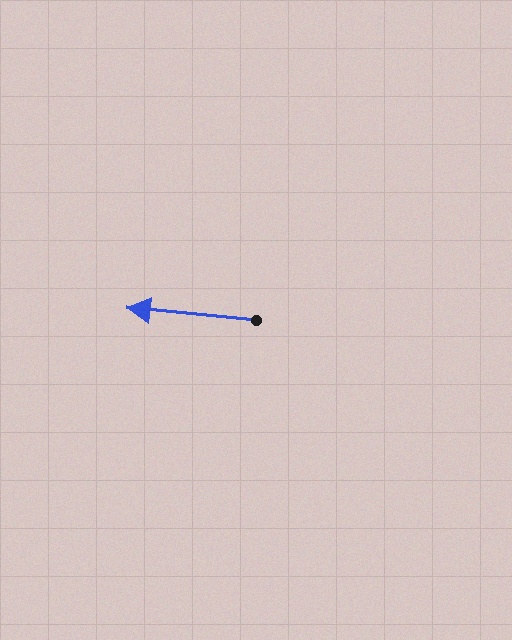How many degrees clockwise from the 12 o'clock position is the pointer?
Approximately 275 degrees.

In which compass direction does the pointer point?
West.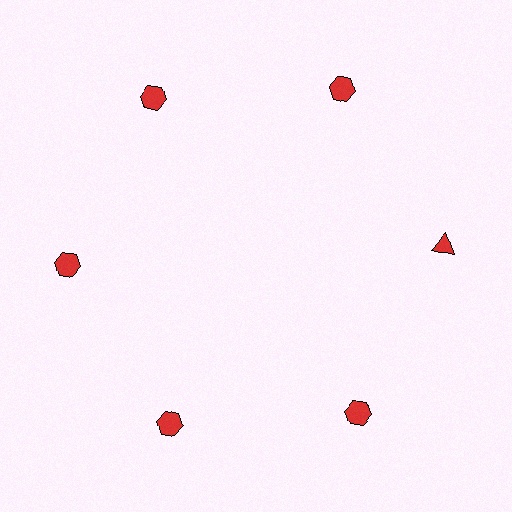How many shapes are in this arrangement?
There are 6 shapes arranged in a ring pattern.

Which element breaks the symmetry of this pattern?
The red triangle at roughly the 3 o'clock position breaks the symmetry. All other shapes are red hexagons.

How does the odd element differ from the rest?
It has a different shape: triangle instead of hexagon.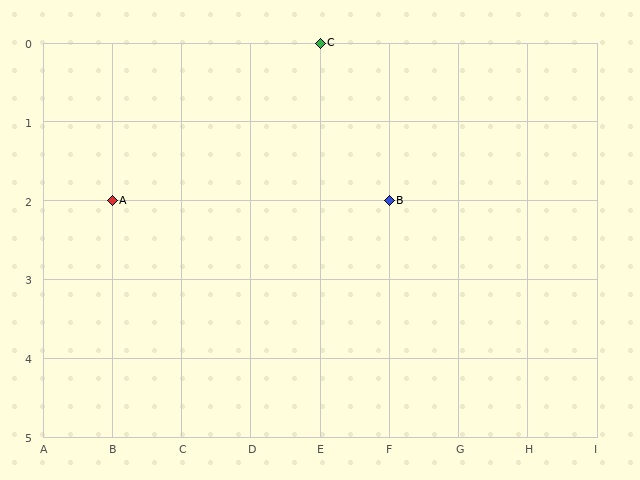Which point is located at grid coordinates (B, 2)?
Point A is at (B, 2).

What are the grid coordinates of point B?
Point B is at grid coordinates (F, 2).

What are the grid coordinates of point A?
Point A is at grid coordinates (B, 2).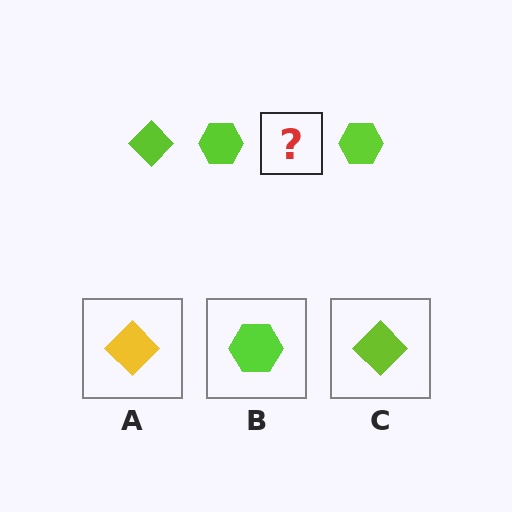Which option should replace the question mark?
Option C.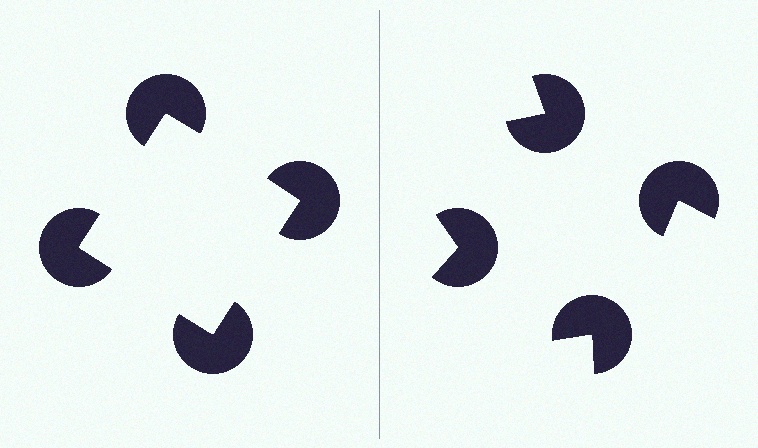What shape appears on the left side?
An illusory square.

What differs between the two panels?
The pac-man discs are positioned identically on both sides; only the wedge orientations differ. On the left they align to a square; on the right they are misaligned.